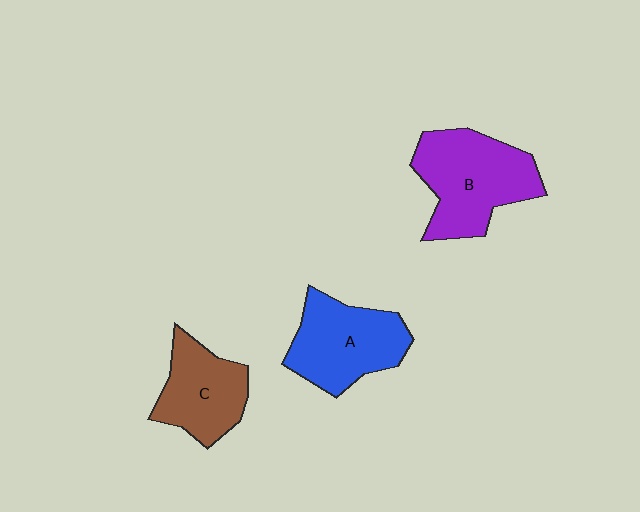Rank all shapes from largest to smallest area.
From largest to smallest: B (purple), A (blue), C (brown).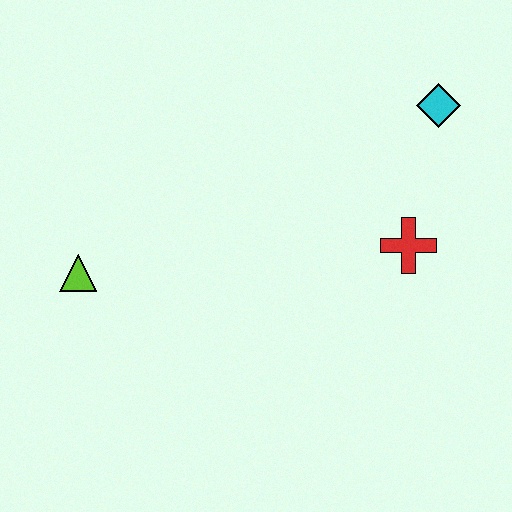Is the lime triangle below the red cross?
Yes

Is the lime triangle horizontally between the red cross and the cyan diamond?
No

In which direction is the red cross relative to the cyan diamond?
The red cross is below the cyan diamond.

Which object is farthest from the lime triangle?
The cyan diamond is farthest from the lime triangle.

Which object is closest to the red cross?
The cyan diamond is closest to the red cross.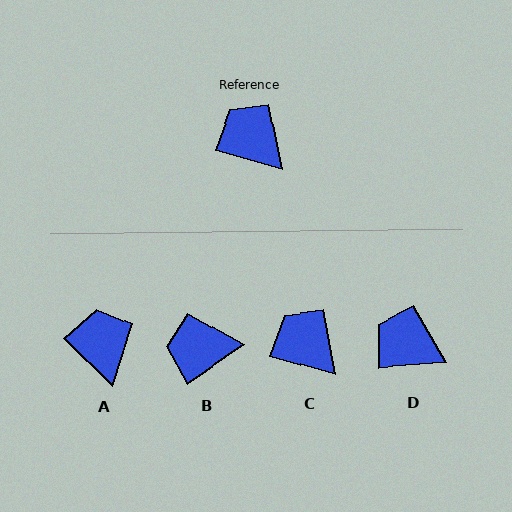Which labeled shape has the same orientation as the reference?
C.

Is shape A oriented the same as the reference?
No, it is off by about 29 degrees.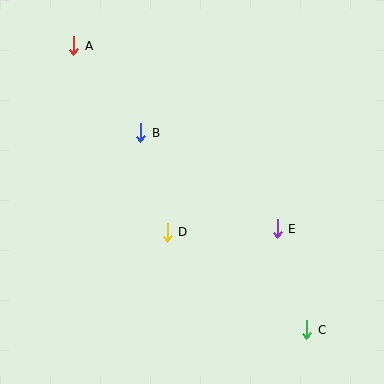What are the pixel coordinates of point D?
Point D is at (167, 232).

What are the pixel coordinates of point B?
Point B is at (141, 133).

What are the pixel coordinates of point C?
Point C is at (307, 330).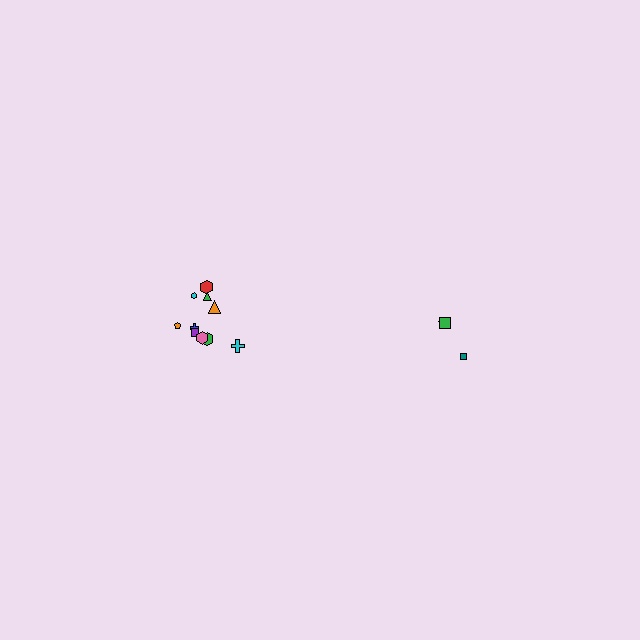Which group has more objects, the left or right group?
The left group.